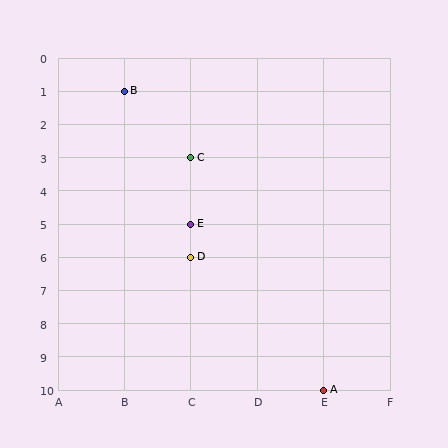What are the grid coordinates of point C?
Point C is at grid coordinates (C, 3).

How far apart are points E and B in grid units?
Points E and B are 1 column and 4 rows apart (about 4.1 grid units diagonally).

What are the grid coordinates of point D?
Point D is at grid coordinates (C, 6).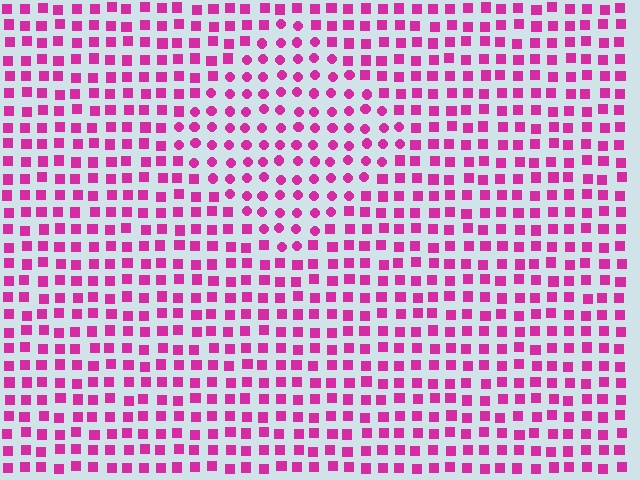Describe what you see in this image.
The image is filled with small magenta elements arranged in a uniform grid. A diamond-shaped region contains circles, while the surrounding area contains squares. The boundary is defined purely by the change in element shape.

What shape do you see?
I see a diamond.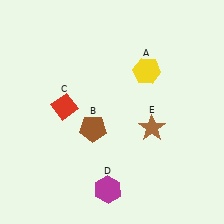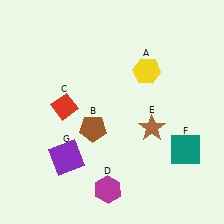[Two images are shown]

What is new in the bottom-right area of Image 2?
A teal square (F) was added in the bottom-right area of Image 2.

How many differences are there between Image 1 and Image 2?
There are 2 differences between the two images.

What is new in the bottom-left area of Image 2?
A purple square (G) was added in the bottom-left area of Image 2.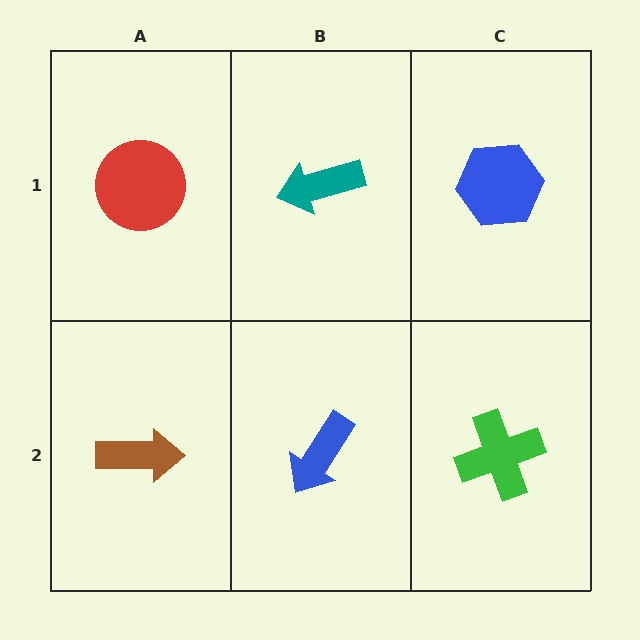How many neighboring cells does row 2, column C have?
2.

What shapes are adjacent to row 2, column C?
A blue hexagon (row 1, column C), a blue arrow (row 2, column B).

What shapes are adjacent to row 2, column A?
A red circle (row 1, column A), a blue arrow (row 2, column B).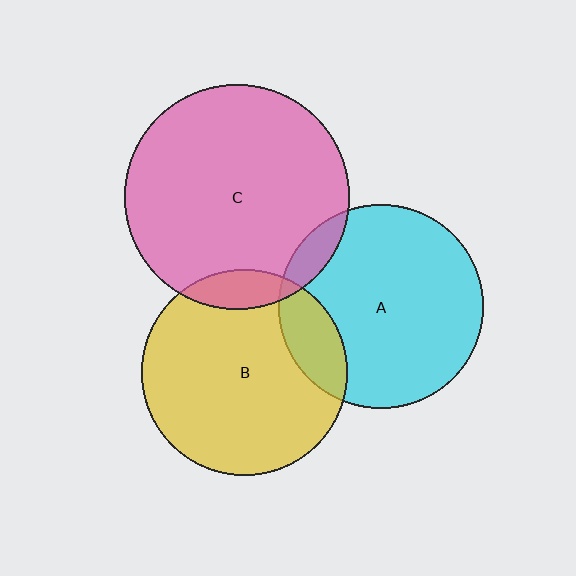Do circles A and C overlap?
Yes.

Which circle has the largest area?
Circle C (pink).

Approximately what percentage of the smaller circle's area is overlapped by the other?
Approximately 10%.